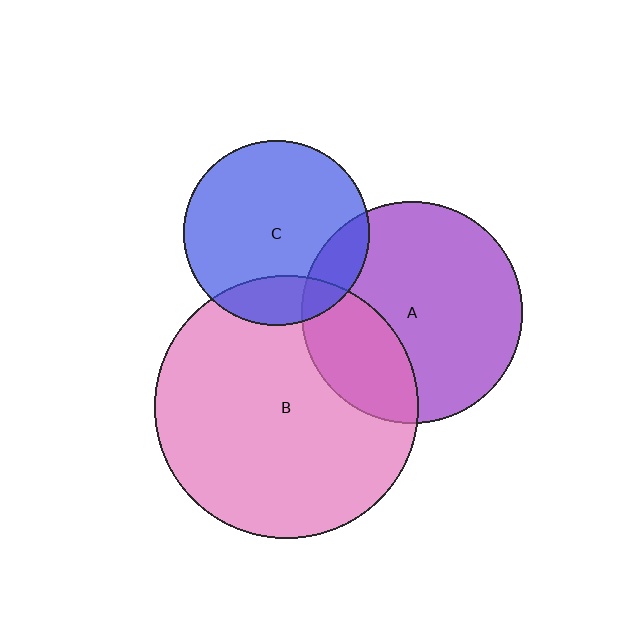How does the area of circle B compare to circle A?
Approximately 1.4 times.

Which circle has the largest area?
Circle B (pink).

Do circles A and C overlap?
Yes.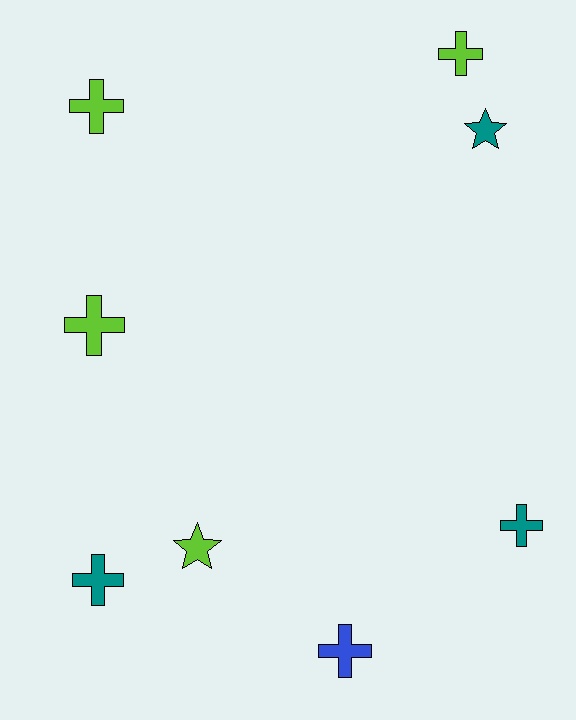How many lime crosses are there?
There are 3 lime crosses.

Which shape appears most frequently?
Cross, with 6 objects.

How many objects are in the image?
There are 8 objects.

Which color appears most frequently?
Lime, with 4 objects.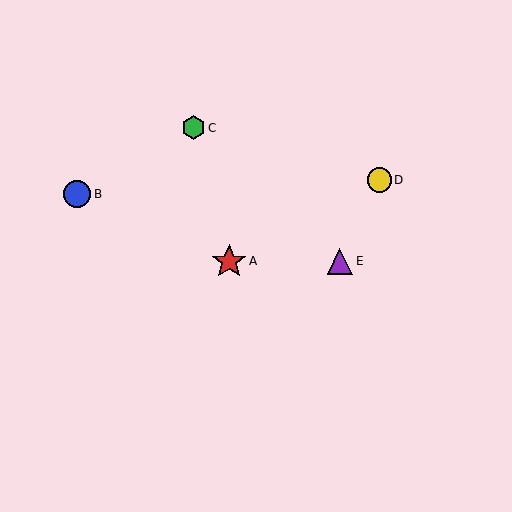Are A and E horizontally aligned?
Yes, both are at y≈261.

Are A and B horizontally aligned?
No, A is at y≈261 and B is at y≈194.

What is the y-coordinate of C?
Object C is at y≈128.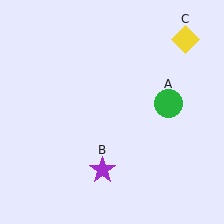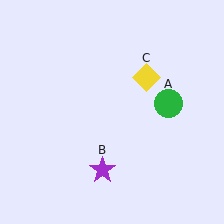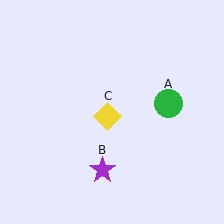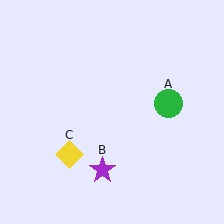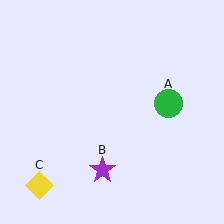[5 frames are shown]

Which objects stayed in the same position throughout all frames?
Green circle (object A) and purple star (object B) remained stationary.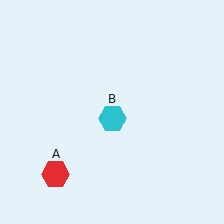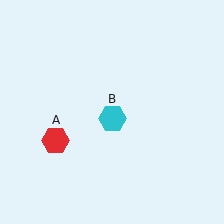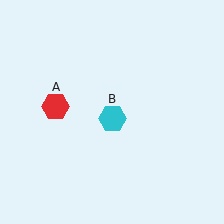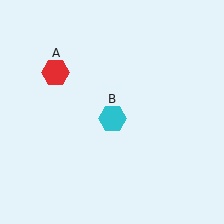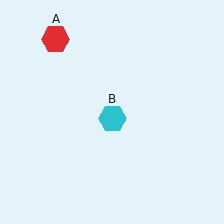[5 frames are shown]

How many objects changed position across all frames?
1 object changed position: red hexagon (object A).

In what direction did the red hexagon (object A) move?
The red hexagon (object A) moved up.